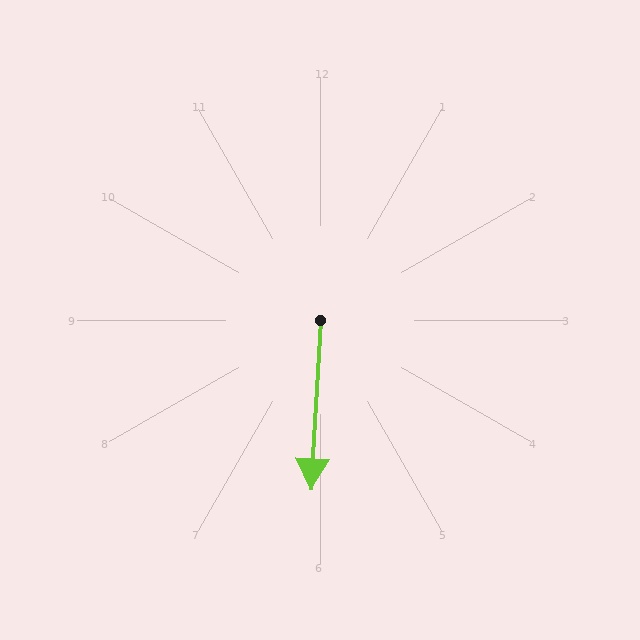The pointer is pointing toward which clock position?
Roughly 6 o'clock.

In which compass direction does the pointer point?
South.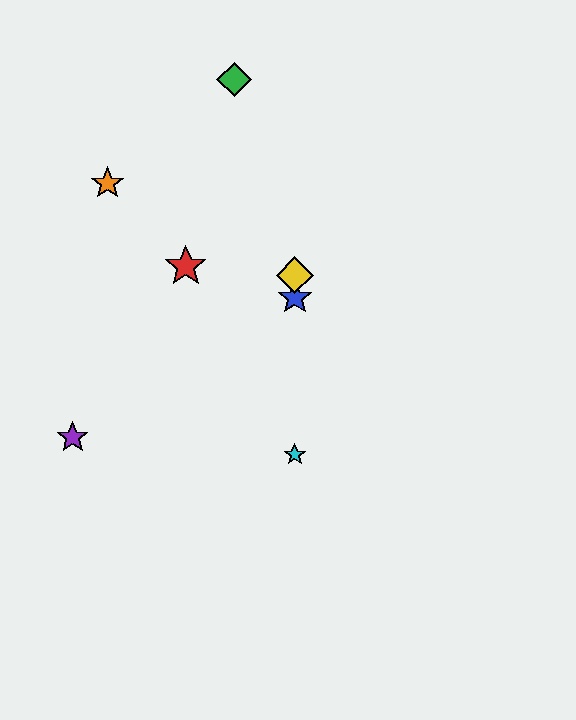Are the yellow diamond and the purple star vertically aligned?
No, the yellow diamond is at x≈295 and the purple star is at x≈73.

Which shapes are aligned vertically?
The blue star, the yellow diamond, the cyan star are aligned vertically.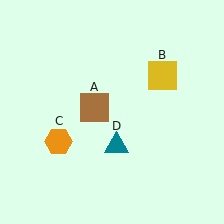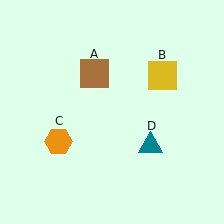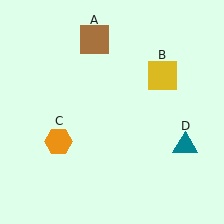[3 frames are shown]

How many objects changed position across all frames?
2 objects changed position: brown square (object A), teal triangle (object D).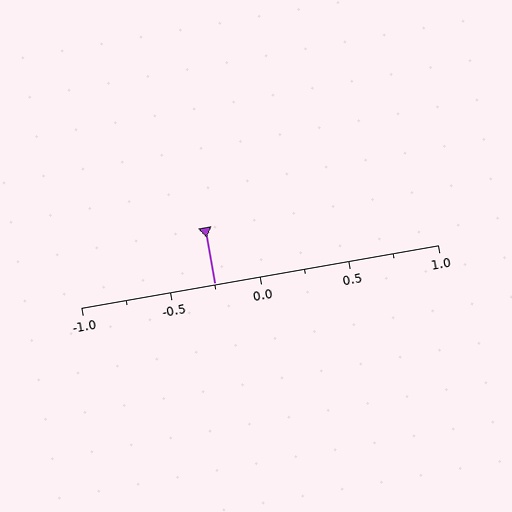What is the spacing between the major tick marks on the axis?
The major ticks are spaced 0.5 apart.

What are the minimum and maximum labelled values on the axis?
The axis runs from -1.0 to 1.0.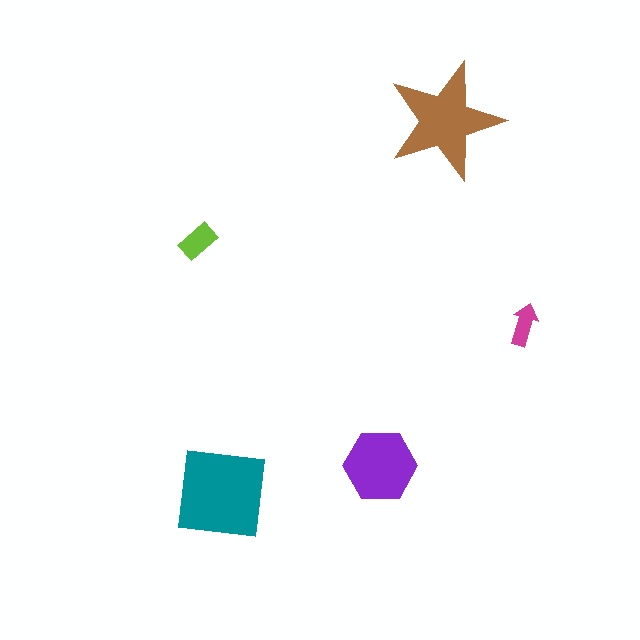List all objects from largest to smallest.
The teal square, the brown star, the purple hexagon, the lime rectangle, the magenta arrow.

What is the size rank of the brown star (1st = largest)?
2nd.